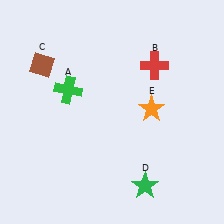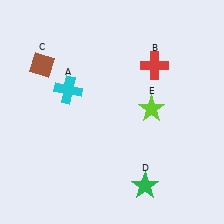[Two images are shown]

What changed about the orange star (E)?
In Image 1, E is orange. In Image 2, it changed to lime.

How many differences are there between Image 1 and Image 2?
There are 2 differences between the two images.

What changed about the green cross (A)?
In Image 1, A is green. In Image 2, it changed to cyan.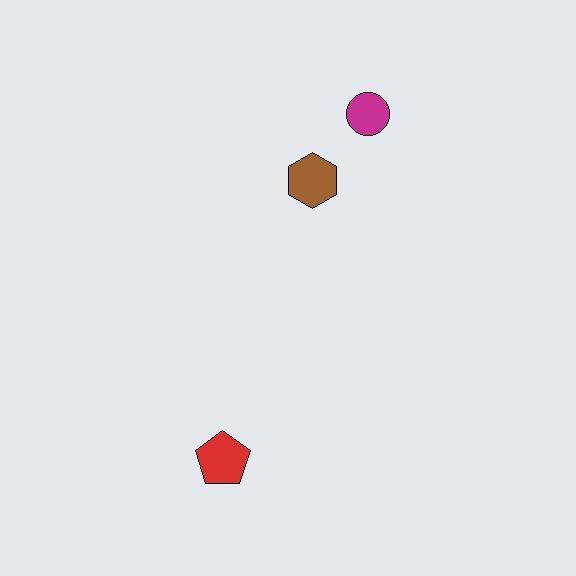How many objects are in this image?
There are 3 objects.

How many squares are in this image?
There are no squares.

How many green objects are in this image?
There are no green objects.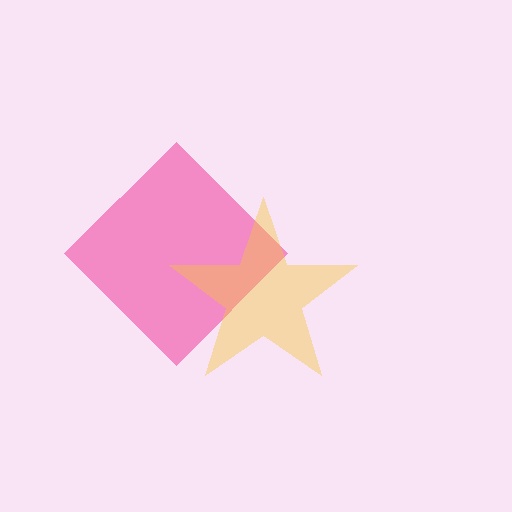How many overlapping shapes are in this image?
There are 2 overlapping shapes in the image.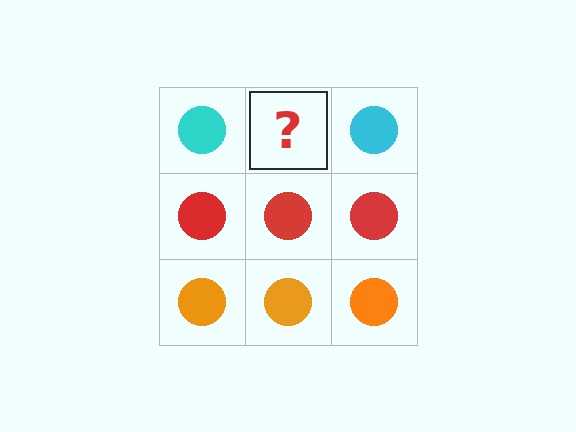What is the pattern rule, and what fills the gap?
The rule is that each row has a consistent color. The gap should be filled with a cyan circle.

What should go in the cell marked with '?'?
The missing cell should contain a cyan circle.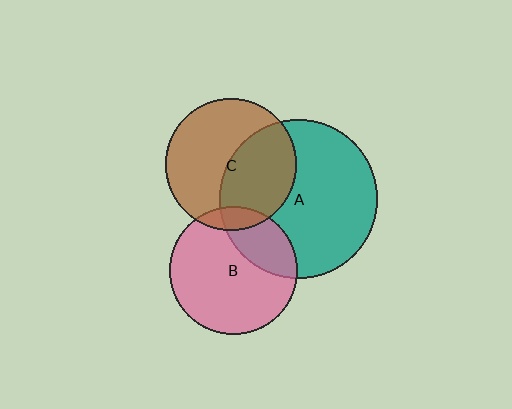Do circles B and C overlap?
Yes.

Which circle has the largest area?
Circle A (teal).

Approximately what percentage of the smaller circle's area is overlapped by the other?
Approximately 10%.